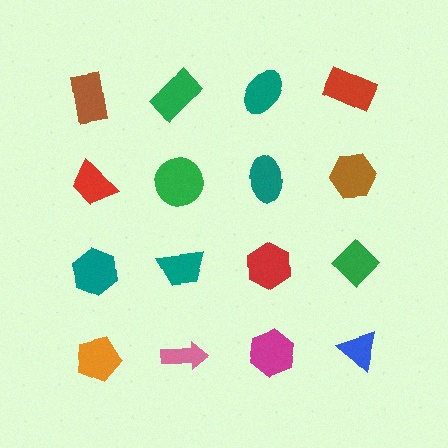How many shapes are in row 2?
4 shapes.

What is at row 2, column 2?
A green circle.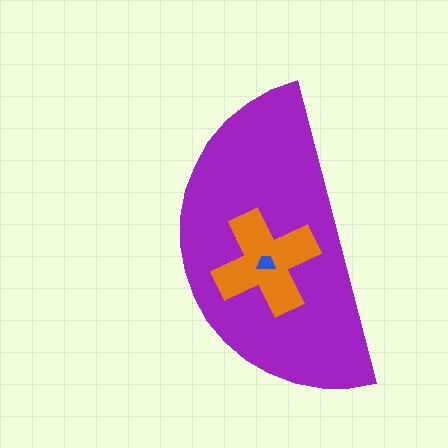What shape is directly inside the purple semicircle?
The orange cross.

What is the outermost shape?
The purple semicircle.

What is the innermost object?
The blue trapezoid.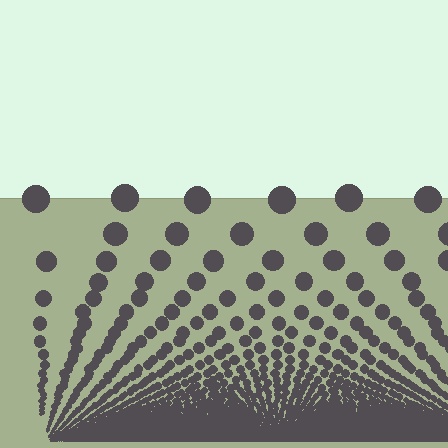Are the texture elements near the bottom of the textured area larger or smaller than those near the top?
Smaller. The gradient is inverted — elements near the bottom are smaller and denser.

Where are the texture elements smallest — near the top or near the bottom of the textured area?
Near the bottom.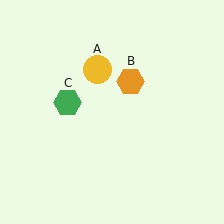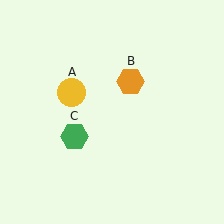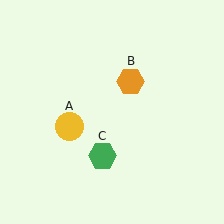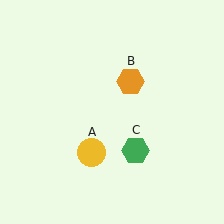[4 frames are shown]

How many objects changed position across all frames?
2 objects changed position: yellow circle (object A), green hexagon (object C).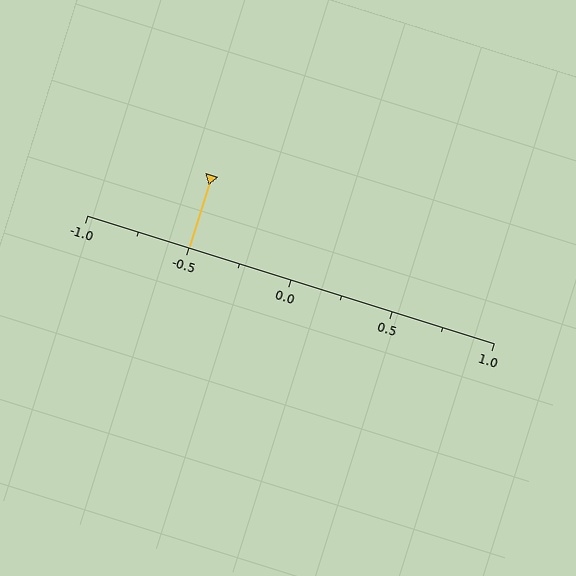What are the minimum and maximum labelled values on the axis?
The axis runs from -1.0 to 1.0.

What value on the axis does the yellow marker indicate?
The marker indicates approximately -0.5.